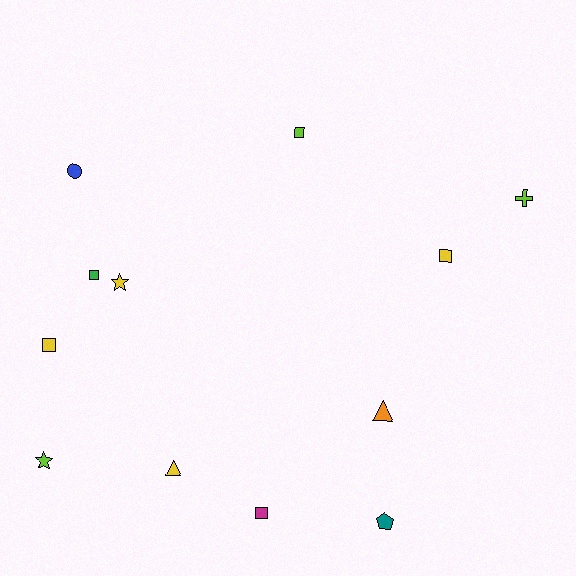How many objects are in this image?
There are 12 objects.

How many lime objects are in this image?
There are 3 lime objects.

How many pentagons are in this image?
There is 1 pentagon.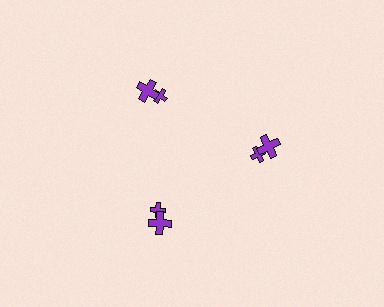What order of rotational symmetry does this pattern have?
This pattern has 3-fold rotational symmetry.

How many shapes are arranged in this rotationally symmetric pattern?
There are 6 shapes, arranged in 3 groups of 2.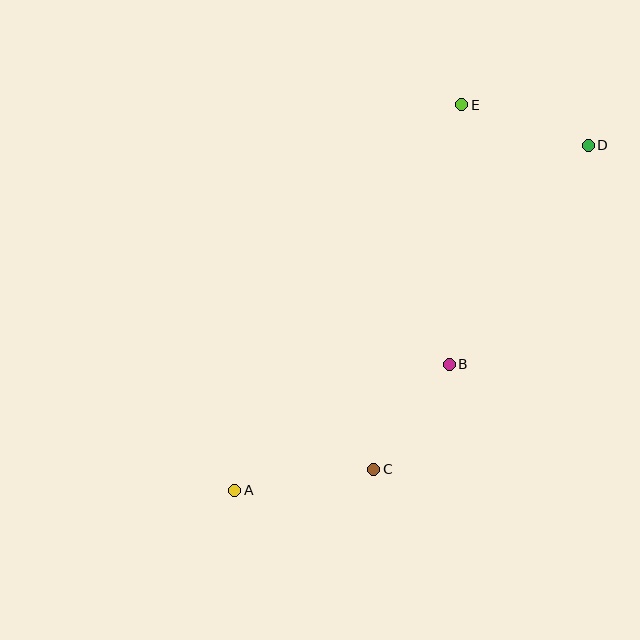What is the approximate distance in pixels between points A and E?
The distance between A and E is approximately 447 pixels.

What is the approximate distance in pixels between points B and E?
The distance between B and E is approximately 259 pixels.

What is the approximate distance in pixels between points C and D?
The distance between C and D is approximately 388 pixels.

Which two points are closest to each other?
Points B and C are closest to each other.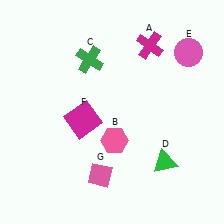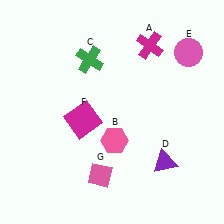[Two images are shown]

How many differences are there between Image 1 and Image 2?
There is 1 difference between the two images.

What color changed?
The triangle (D) changed from green in Image 1 to purple in Image 2.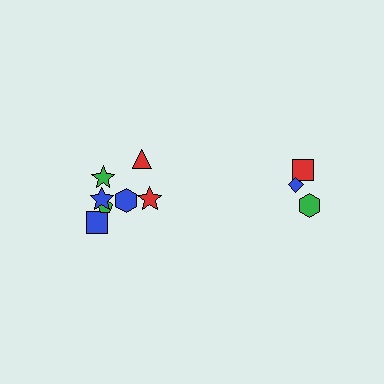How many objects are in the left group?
There are 7 objects.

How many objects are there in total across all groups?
There are 10 objects.